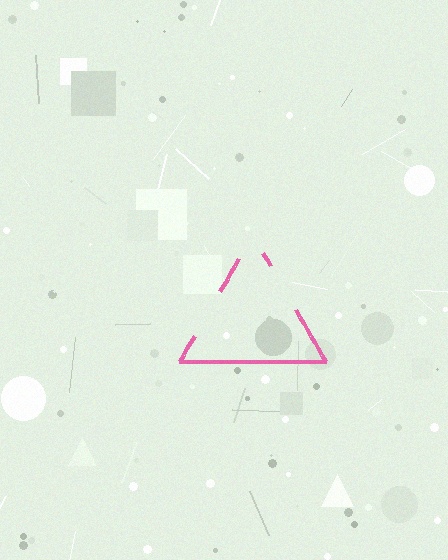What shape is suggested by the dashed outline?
The dashed outline suggests a triangle.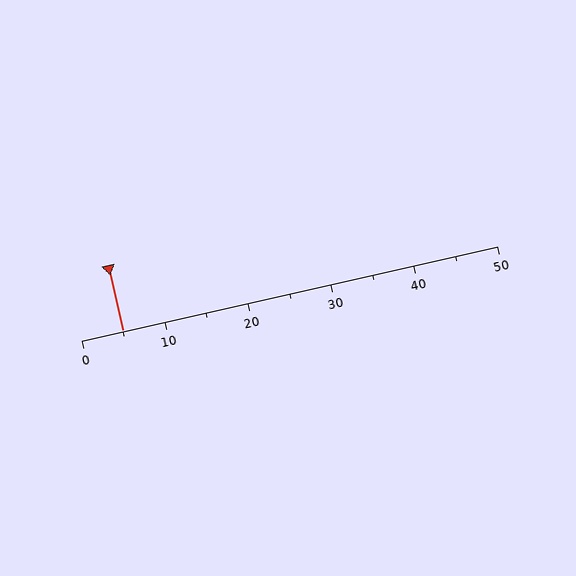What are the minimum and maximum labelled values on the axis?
The axis runs from 0 to 50.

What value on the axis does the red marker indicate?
The marker indicates approximately 5.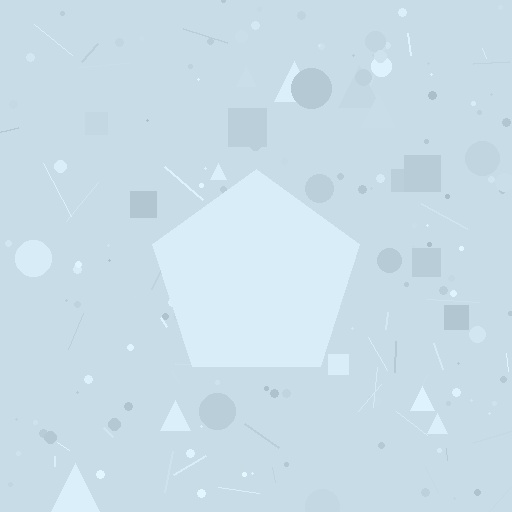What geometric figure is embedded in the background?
A pentagon is embedded in the background.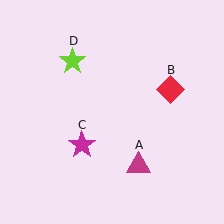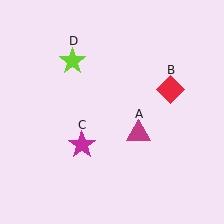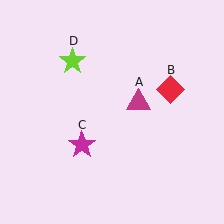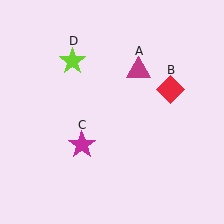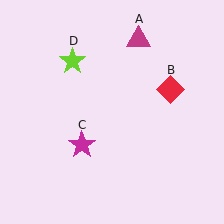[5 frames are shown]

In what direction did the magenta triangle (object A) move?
The magenta triangle (object A) moved up.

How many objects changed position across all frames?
1 object changed position: magenta triangle (object A).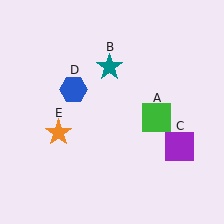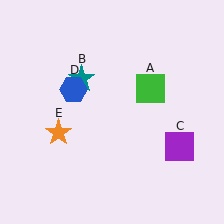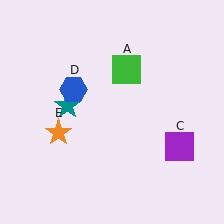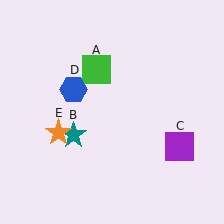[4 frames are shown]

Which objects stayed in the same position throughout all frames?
Purple square (object C) and blue hexagon (object D) and orange star (object E) remained stationary.